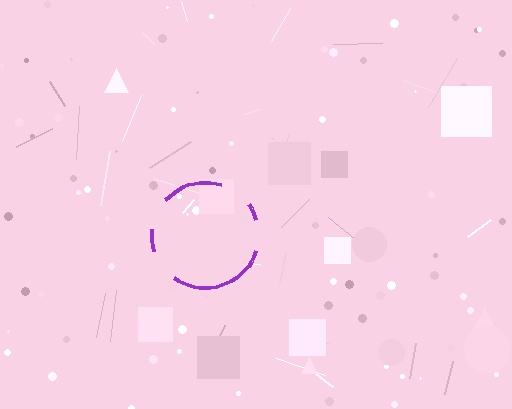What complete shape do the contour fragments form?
The contour fragments form a circle.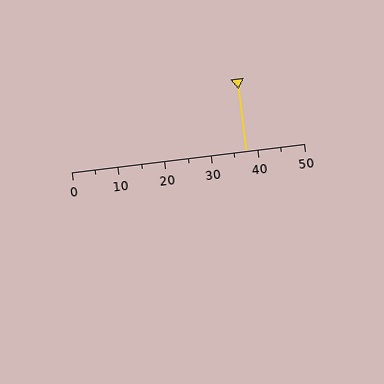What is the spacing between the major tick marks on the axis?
The major ticks are spaced 10 apart.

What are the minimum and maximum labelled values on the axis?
The axis runs from 0 to 50.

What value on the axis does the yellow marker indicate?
The marker indicates approximately 37.5.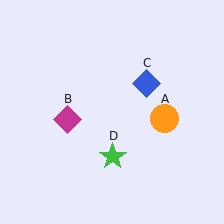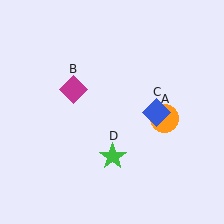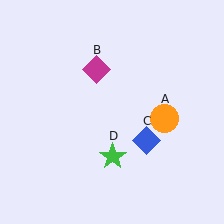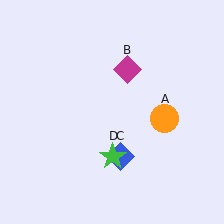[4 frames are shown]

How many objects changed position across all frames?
2 objects changed position: magenta diamond (object B), blue diamond (object C).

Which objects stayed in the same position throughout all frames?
Orange circle (object A) and green star (object D) remained stationary.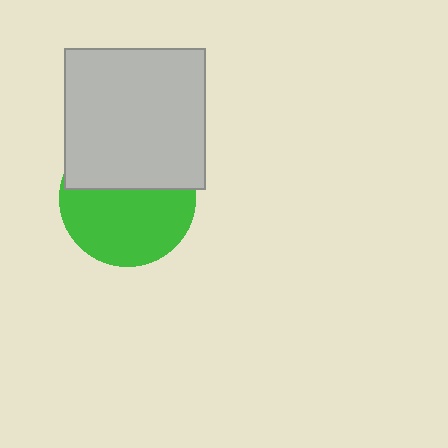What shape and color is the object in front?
The object in front is a light gray square.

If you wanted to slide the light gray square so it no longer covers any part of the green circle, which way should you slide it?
Slide it up — that is the most direct way to separate the two shapes.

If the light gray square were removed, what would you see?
You would see the complete green circle.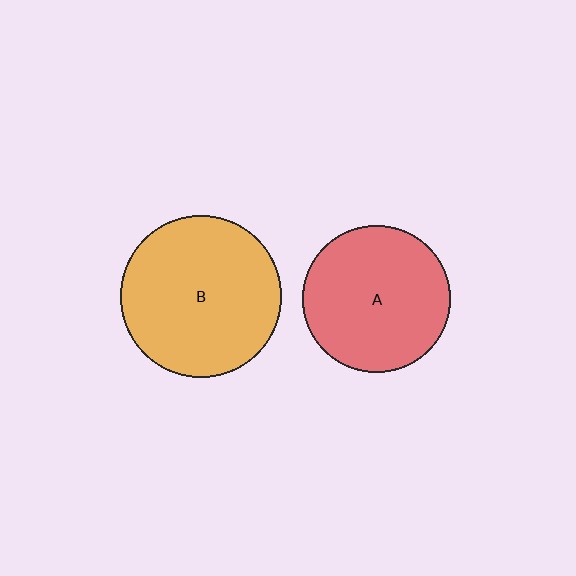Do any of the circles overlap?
No, none of the circles overlap.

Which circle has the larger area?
Circle B (orange).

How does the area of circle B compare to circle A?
Approximately 1.2 times.